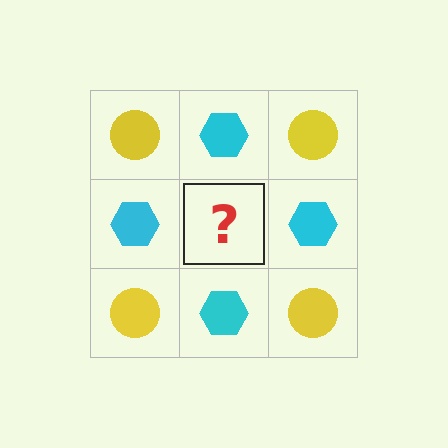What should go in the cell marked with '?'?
The missing cell should contain a yellow circle.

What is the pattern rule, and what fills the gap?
The rule is that it alternates yellow circle and cyan hexagon in a checkerboard pattern. The gap should be filled with a yellow circle.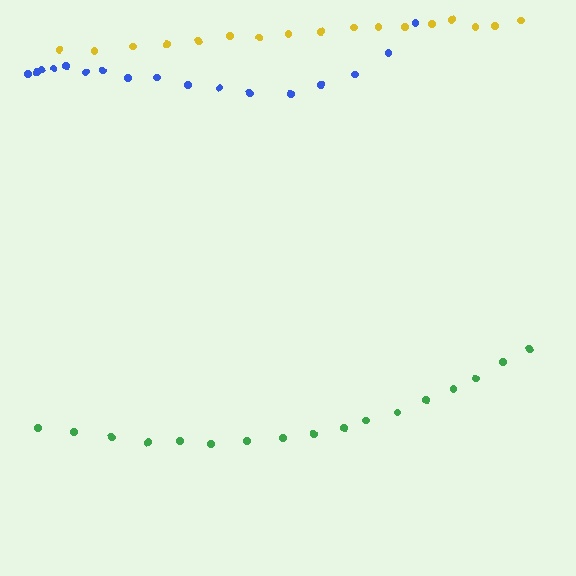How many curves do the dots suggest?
There are 3 distinct paths.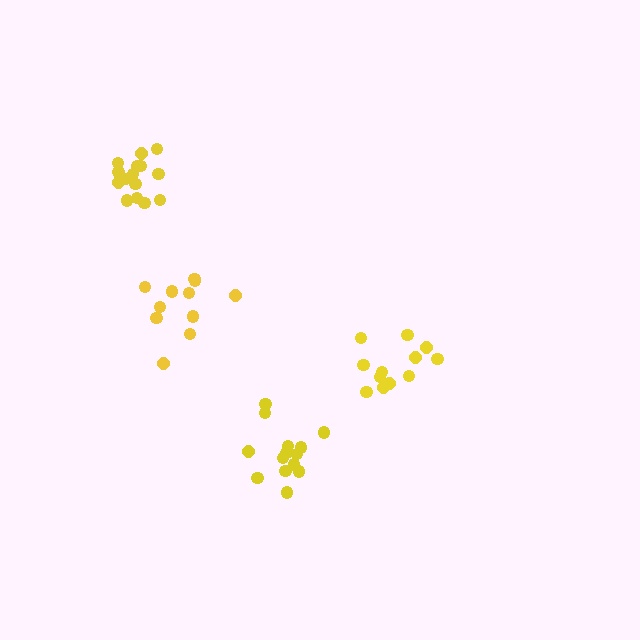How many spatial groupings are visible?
There are 4 spatial groupings.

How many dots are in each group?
Group 1: 14 dots, Group 2: 11 dots, Group 3: 17 dots, Group 4: 12 dots (54 total).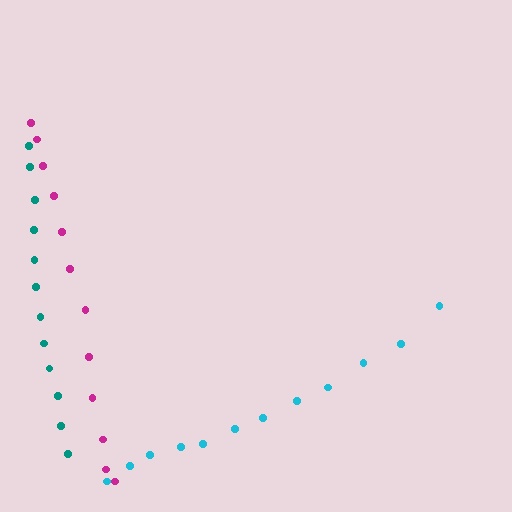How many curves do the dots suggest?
There are 3 distinct paths.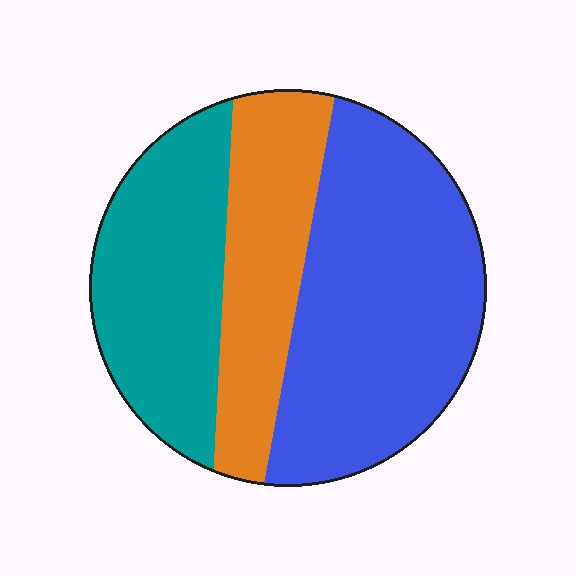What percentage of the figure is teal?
Teal takes up about one third (1/3) of the figure.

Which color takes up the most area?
Blue, at roughly 45%.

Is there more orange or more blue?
Blue.